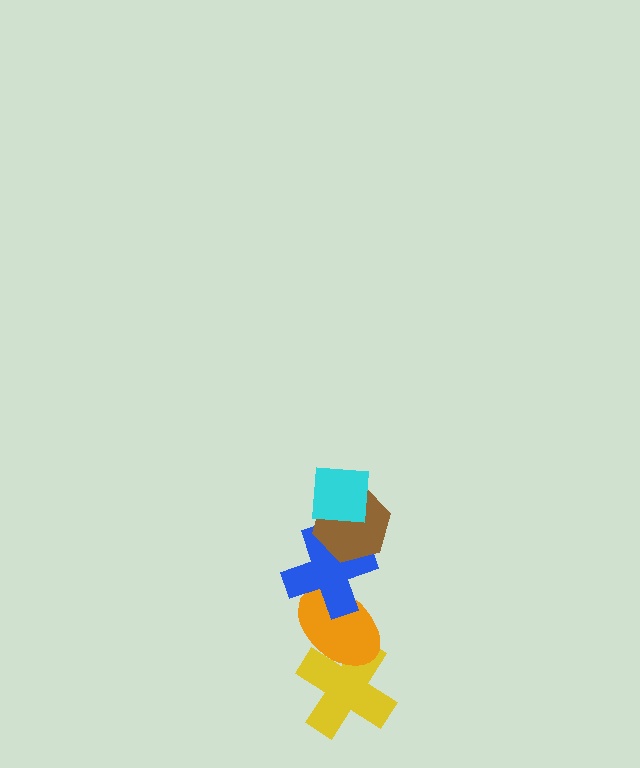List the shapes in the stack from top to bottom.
From top to bottom: the cyan square, the brown hexagon, the blue cross, the orange ellipse, the yellow cross.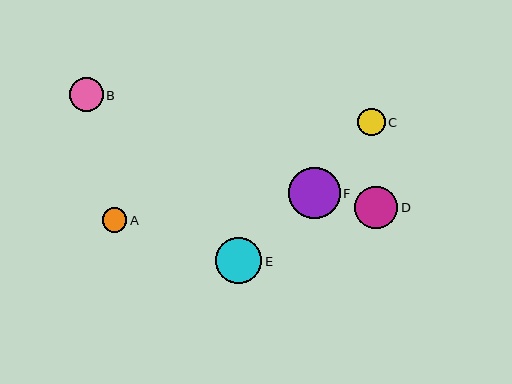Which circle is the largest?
Circle F is the largest with a size of approximately 51 pixels.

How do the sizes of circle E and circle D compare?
Circle E and circle D are approximately the same size.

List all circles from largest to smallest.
From largest to smallest: F, E, D, B, C, A.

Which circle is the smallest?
Circle A is the smallest with a size of approximately 25 pixels.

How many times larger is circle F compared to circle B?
Circle F is approximately 1.5 times the size of circle B.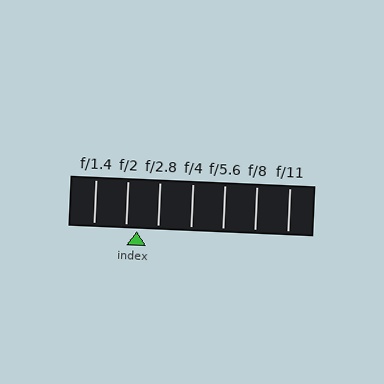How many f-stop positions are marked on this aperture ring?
There are 7 f-stop positions marked.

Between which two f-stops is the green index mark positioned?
The index mark is between f/2 and f/2.8.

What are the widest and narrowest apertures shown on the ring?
The widest aperture shown is f/1.4 and the narrowest is f/11.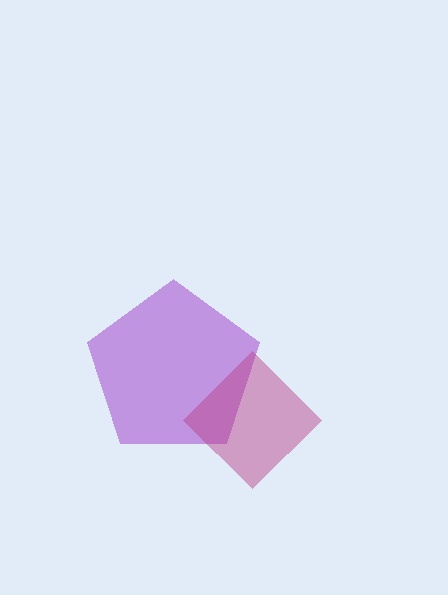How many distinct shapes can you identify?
There are 2 distinct shapes: a purple pentagon, a magenta diamond.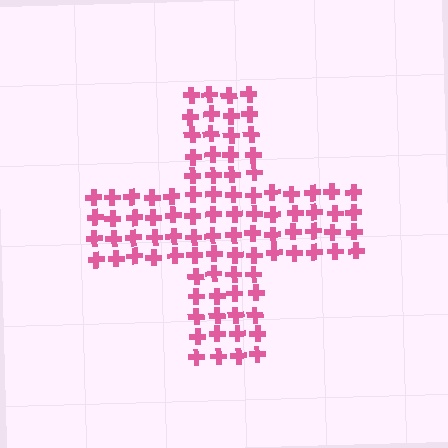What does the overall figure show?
The overall figure shows a cross.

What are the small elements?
The small elements are crosses.